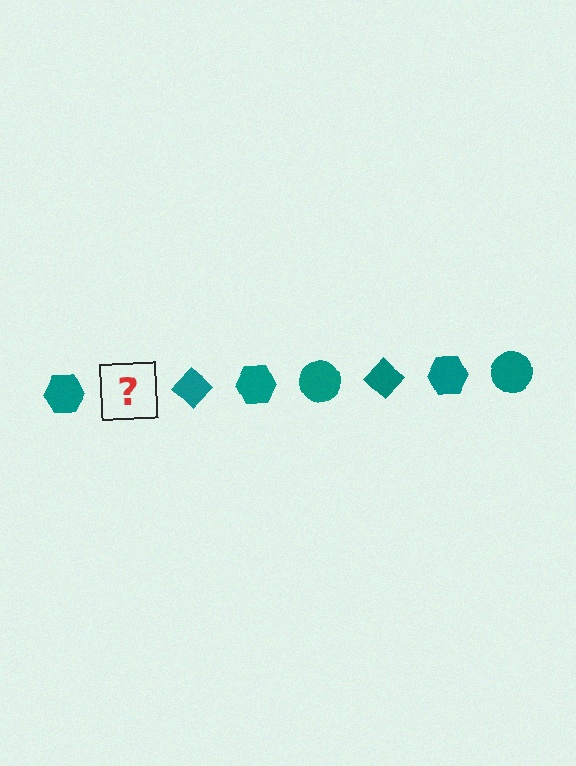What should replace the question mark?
The question mark should be replaced with a teal circle.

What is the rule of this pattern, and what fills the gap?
The rule is that the pattern cycles through hexagon, circle, diamond shapes in teal. The gap should be filled with a teal circle.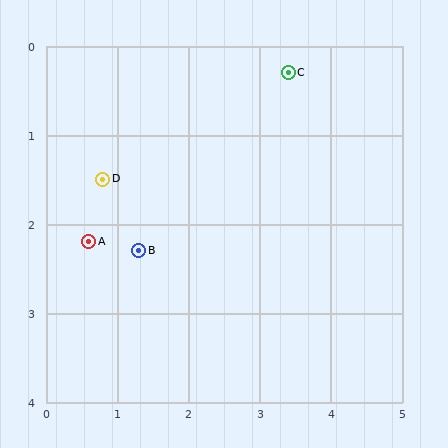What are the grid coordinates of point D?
Point D is at approximately (0.8, 1.5).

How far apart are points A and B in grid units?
Points A and B are about 0.7 grid units apart.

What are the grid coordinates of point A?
Point A is at approximately (0.6, 2.2).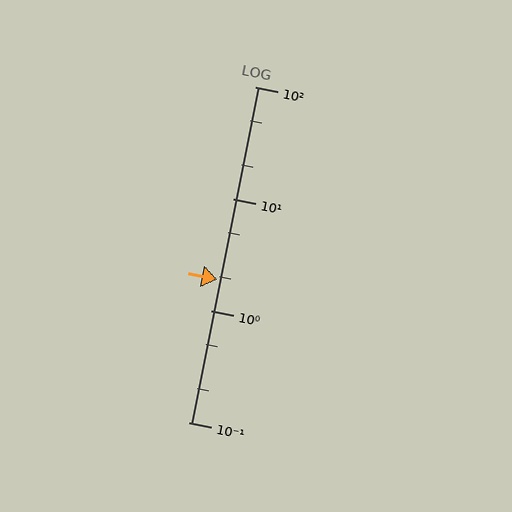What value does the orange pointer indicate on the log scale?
The pointer indicates approximately 1.9.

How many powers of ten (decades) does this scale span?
The scale spans 3 decades, from 0.1 to 100.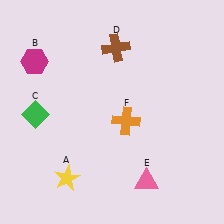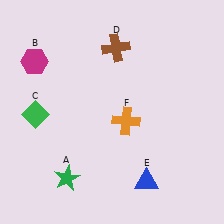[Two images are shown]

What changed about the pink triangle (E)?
In Image 1, E is pink. In Image 2, it changed to blue.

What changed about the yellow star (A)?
In Image 1, A is yellow. In Image 2, it changed to green.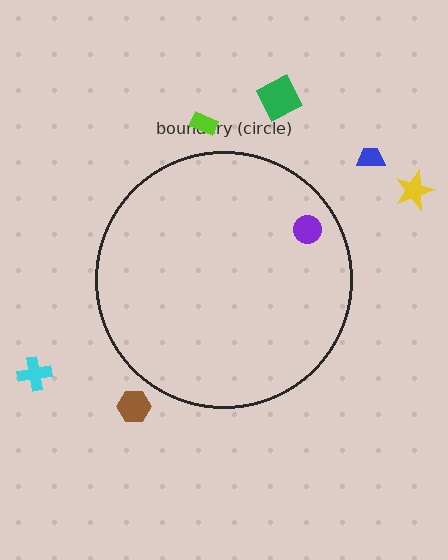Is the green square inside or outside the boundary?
Outside.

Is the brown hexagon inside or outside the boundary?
Outside.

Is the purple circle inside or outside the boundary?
Inside.